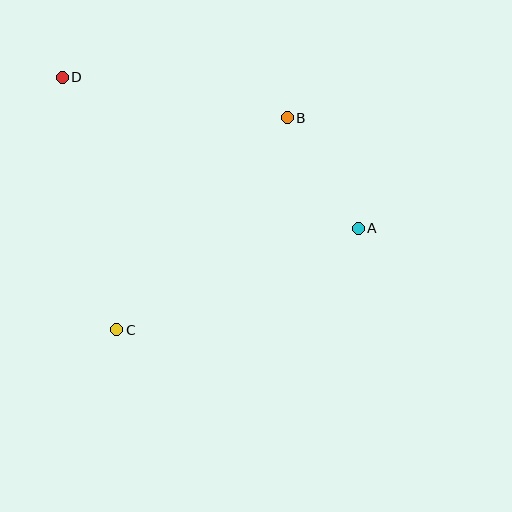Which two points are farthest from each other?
Points A and D are farthest from each other.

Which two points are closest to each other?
Points A and B are closest to each other.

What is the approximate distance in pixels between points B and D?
The distance between B and D is approximately 228 pixels.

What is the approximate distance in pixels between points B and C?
The distance between B and C is approximately 272 pixels.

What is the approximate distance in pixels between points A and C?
The distance between A and C is approximately 262 pixels.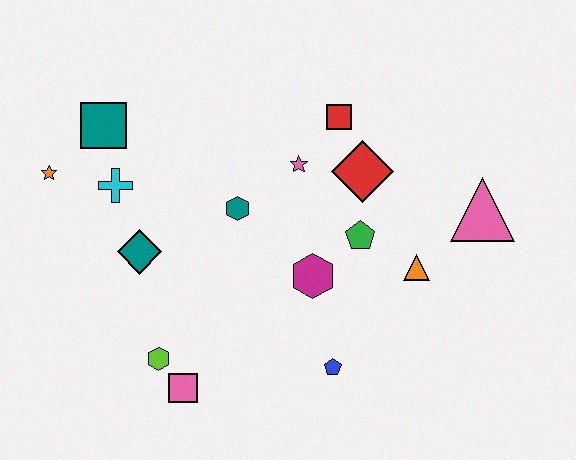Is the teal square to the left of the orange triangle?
Yes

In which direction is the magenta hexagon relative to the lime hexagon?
The magenta hexagon is to the right of the lime hexagon.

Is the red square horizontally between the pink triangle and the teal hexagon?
Yes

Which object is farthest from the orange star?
The pink triangle is farthest from the orange star.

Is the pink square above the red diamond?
No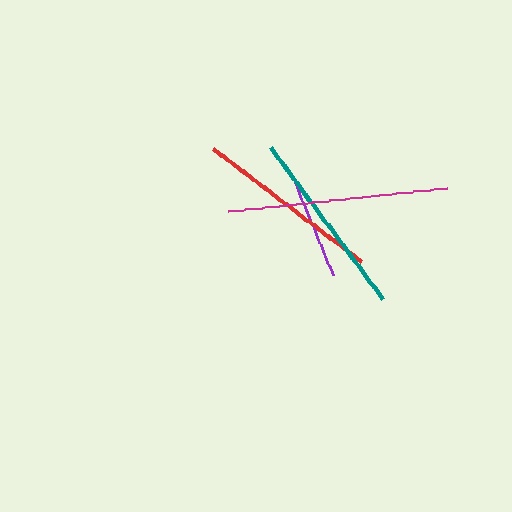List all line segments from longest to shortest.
From longest to shortest: magenta, teal, red, purple.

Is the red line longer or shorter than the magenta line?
The magenta line is longer than the red line.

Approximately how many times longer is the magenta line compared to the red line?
The magenta line is approximately 1.2 times the length of the red line.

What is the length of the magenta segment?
The magenta segment is approximately 220 pixels long.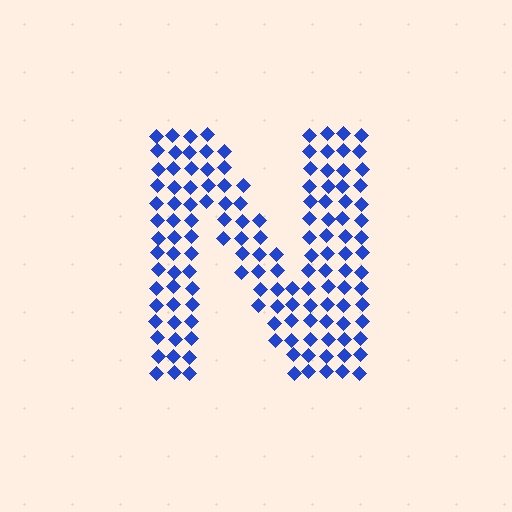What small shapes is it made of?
It is made of small diamonds.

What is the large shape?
The large shape is the letter N.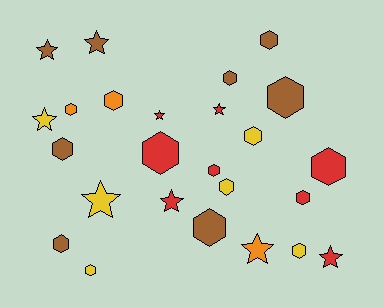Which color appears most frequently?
Red, with 8 objects.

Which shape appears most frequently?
Hexagon, with 16 objects.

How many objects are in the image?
There are 25 objects.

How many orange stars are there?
There is 1 orange star.